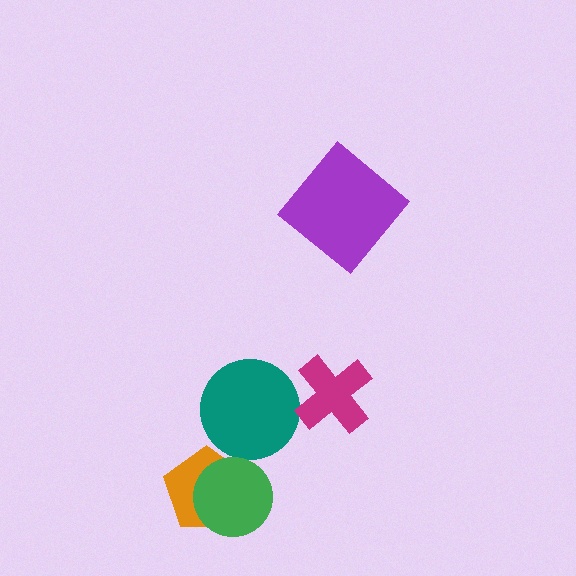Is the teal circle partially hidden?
No, no other shape covers it.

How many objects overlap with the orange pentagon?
1 object overlaps with the orange pentagon.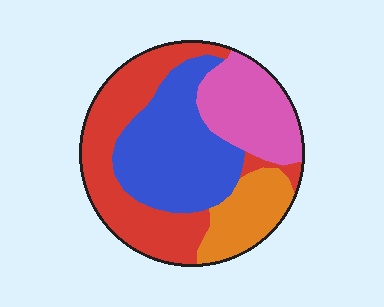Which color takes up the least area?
Orange, at roughly 15%.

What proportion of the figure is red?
Red covers 34% of the figure.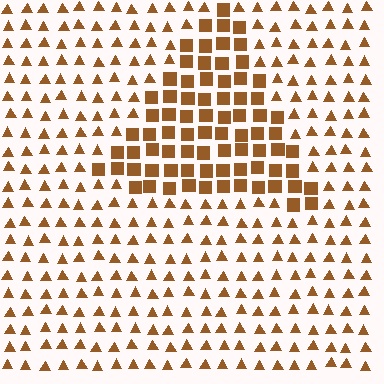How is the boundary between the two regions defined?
The boundary is defined by a change in element shape: squares inside vs. triangles outside. All elements share the same color and spacing.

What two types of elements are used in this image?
The image uses squares inside the triangle region and triangles outside it.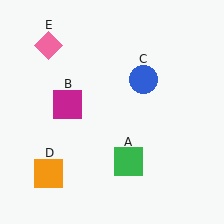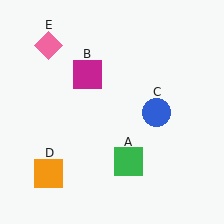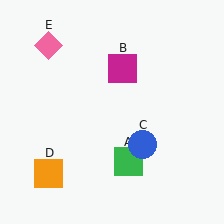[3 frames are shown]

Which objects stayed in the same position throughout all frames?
Green square (object A) and orange square (object D) and pink diamond (object E) remained stationary.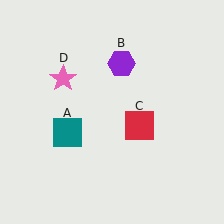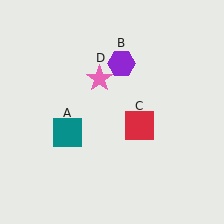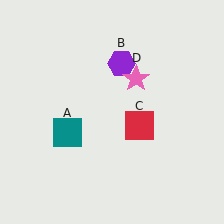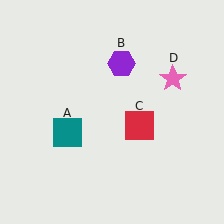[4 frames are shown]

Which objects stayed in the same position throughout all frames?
Teal square (object A) and purple hexagon (object B) and red square (object C) remained stationary.